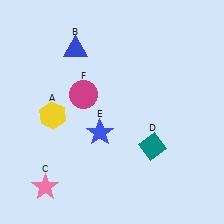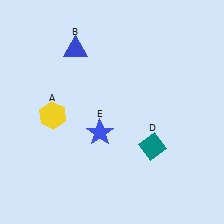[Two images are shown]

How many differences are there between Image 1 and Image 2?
There are 2 differences between the two images.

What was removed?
The pink star (C), the magenta circle (F) were removed in Image 2.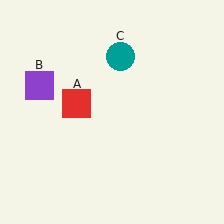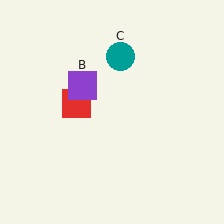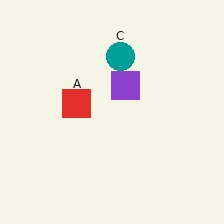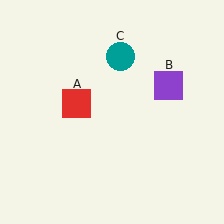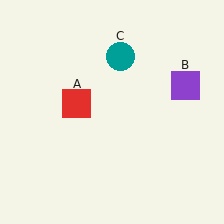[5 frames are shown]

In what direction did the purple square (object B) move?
The purple square (object B) moved right.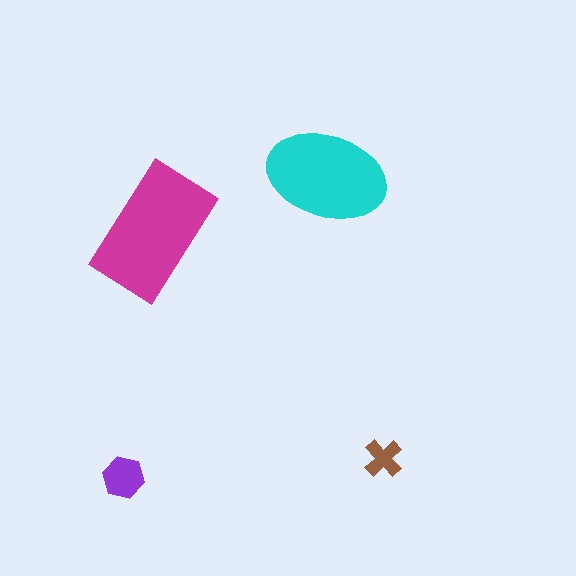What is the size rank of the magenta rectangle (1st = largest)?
1st.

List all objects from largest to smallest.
The magenta rectangle, the cyan ellipse, the purple hexagon, the brown cross.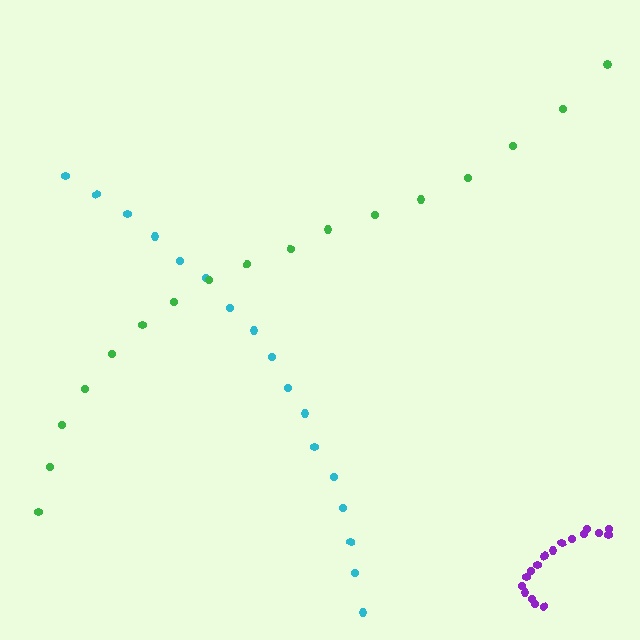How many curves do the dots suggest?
There are 3 distinct paths.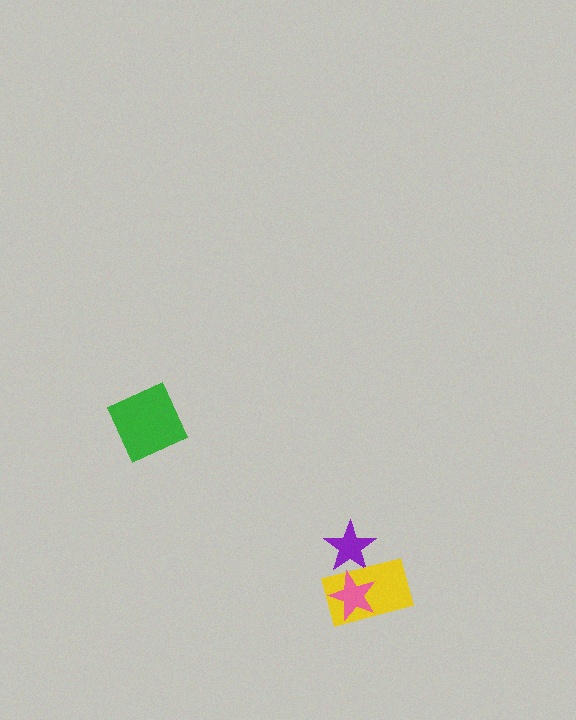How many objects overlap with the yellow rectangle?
2 objects overlap with the yellow rectangle.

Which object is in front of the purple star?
The yellow rectangle is in front of the purple star.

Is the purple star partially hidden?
Yes, it is partially covered by another shape.